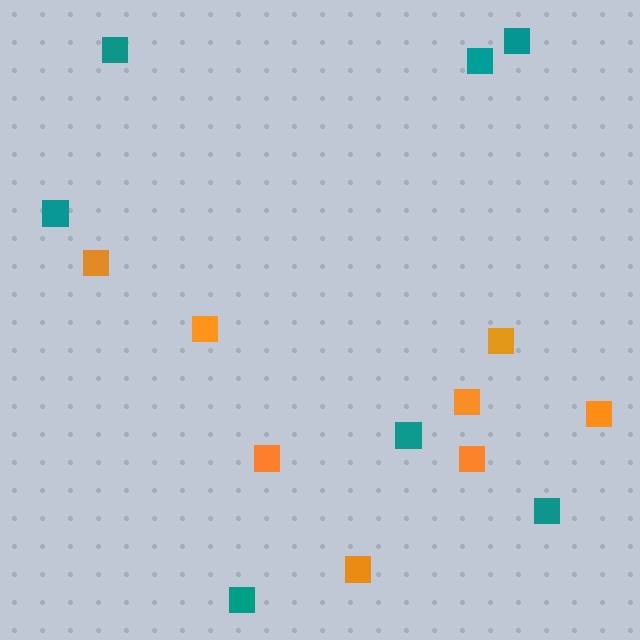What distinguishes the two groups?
There are 2 groups: one group of teal squares (7) and one group of orange squares (8).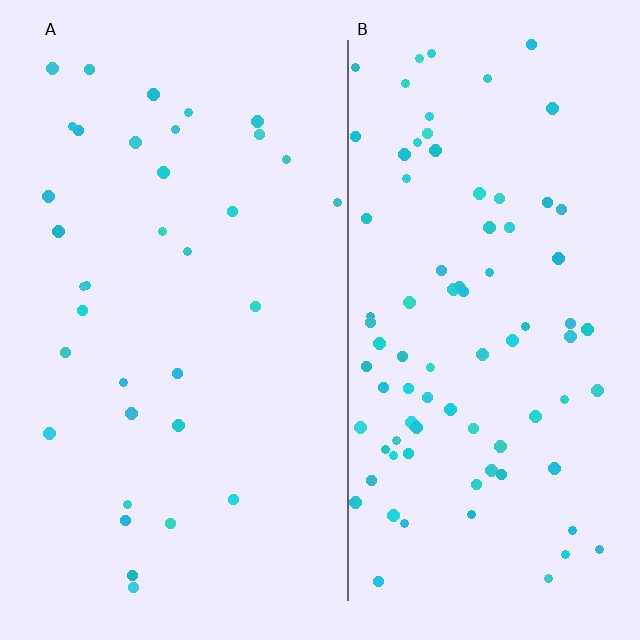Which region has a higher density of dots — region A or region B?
B (the right).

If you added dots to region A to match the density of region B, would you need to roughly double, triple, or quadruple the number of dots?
Approximately triple.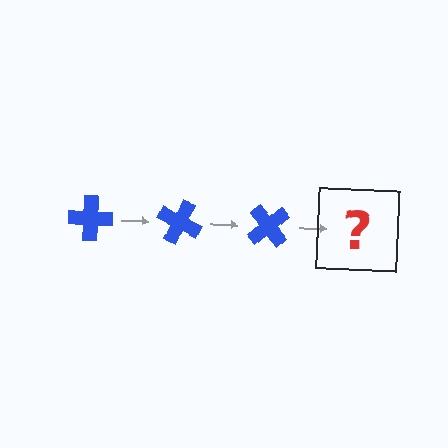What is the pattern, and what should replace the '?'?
The pattern is that the cross rotates 25 degrees each step. The '?' should be a blue cross rotated 75 degrees.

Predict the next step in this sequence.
The next step is a blue cross rotated 75 degrees.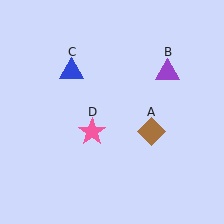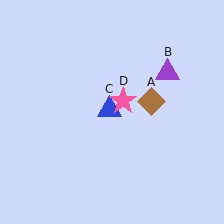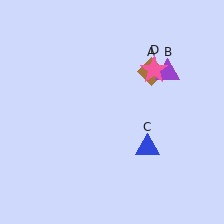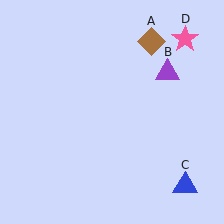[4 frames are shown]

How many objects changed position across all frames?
3 objects changed position: brown diamond (object A), blue triangle (object C), pink star (object D).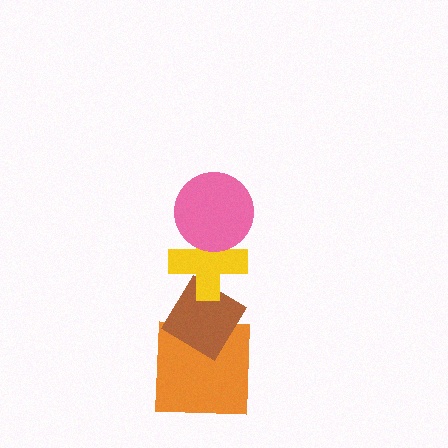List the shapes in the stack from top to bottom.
From top to bottom: the pink circle, the yellow cross, the brown diamond, the orange square.